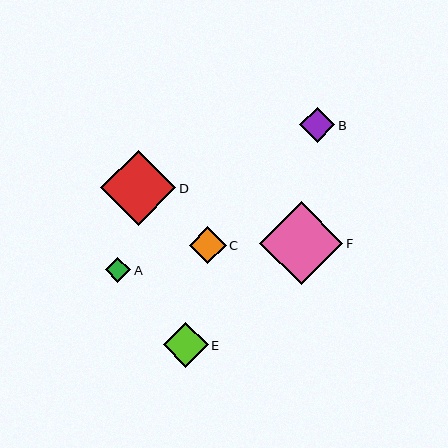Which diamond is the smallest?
Diamond A is the smallest with a size of approximately 25 pixels.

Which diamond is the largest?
Diamond F is the largest with a size of approximately 83 pixels.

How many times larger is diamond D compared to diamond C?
Diamond D is approximately 2.0 times the size of diamond C.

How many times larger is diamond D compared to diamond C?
Diamond D is approximately 2.0 times the size of diamond C.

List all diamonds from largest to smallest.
From largest to smallest: F, D, E, C, B, A.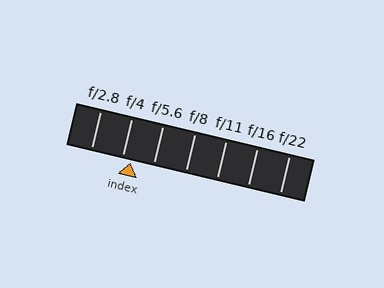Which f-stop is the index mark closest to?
The index mark is closest to f/4.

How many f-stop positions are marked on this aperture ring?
There are 7 f-stop positions marked.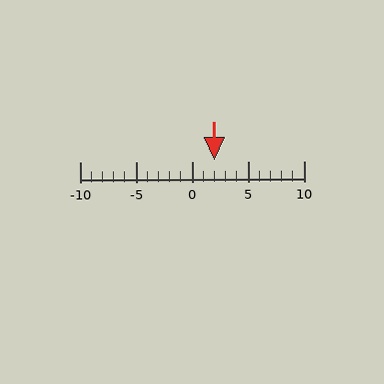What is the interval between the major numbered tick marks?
The major tick marks are spaced 5 units apart.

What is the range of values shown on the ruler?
The ruler shows values from -10 to 10.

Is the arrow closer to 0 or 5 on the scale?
The arrow is closer to 0.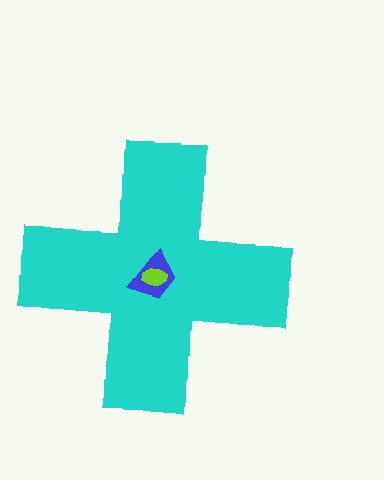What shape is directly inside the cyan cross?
The blue trapezoid.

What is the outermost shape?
The cyan cross.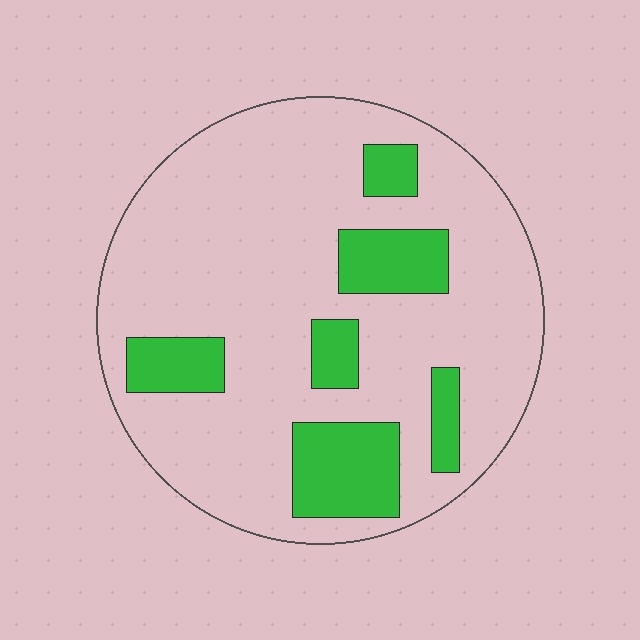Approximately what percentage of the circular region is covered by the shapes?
Approximately 20%.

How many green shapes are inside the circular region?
6.